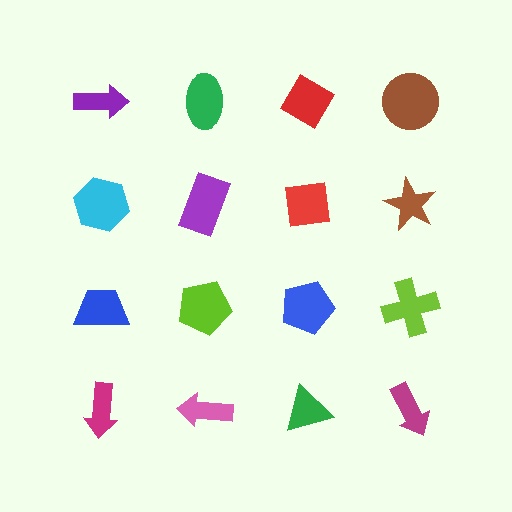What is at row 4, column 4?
A magenta arrow.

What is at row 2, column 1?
A cyan hexagon.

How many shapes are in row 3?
4 shapes.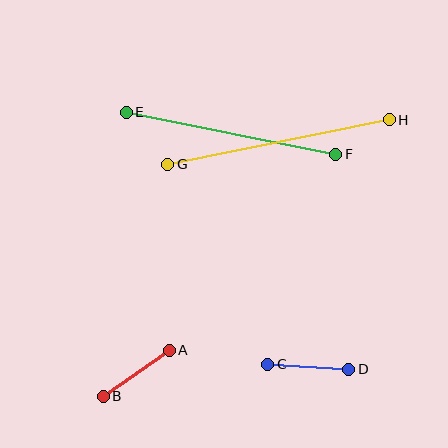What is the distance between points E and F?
The distance is approximately 214 pixels.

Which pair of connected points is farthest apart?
Points G and H are farthest apart.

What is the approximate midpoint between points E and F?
The midpoint is at approximately (231, 133) pixels.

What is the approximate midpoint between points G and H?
The midpoint is at approximately (279, 142) pixels.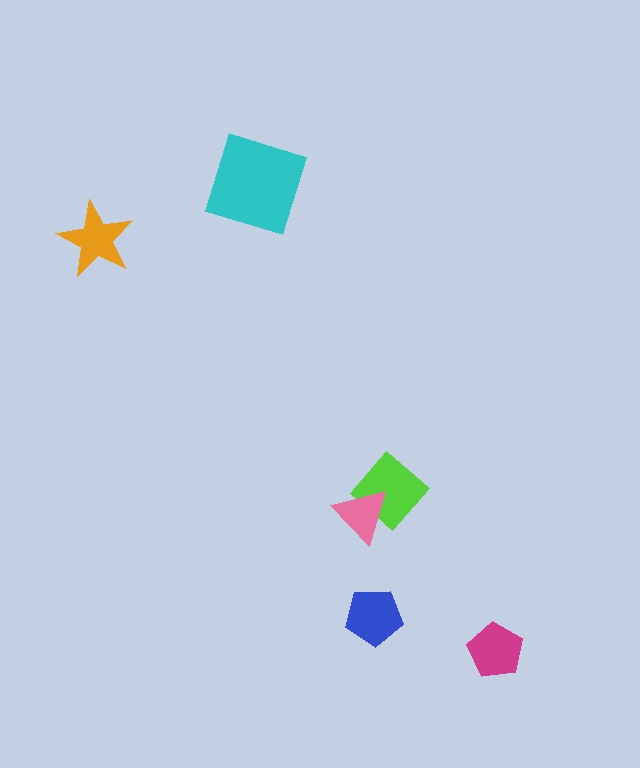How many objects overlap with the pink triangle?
1 object overlaps with the pink triangle.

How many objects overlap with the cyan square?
0 objects overlap with the cyan square.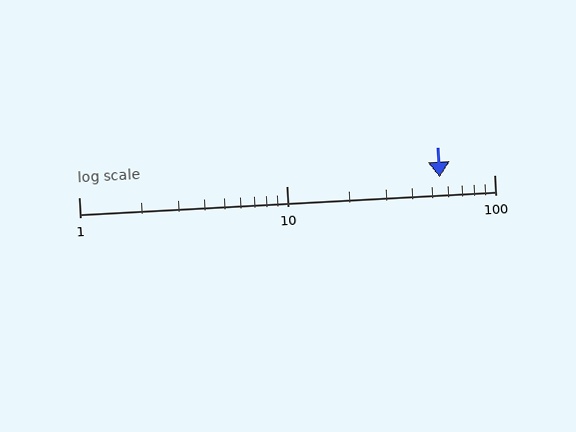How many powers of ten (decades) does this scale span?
The scale spans 2 decades, from 1 to 100.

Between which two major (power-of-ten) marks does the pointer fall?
The pointer is between 10 and 100.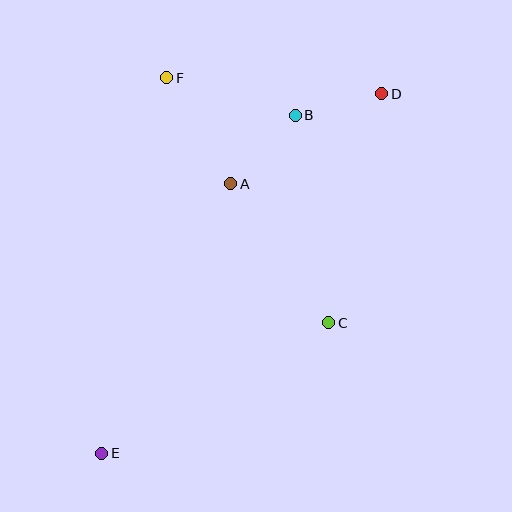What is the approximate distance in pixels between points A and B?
The distance between A and B is approximately 94 pixels.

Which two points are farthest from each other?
Points D and E are farthest from each other.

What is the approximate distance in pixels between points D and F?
The distance between D and F is approximately 216 pixels.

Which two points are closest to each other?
Points B and D are closest to each other.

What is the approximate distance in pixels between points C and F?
The distance between C and F is approximately 294 pixels.